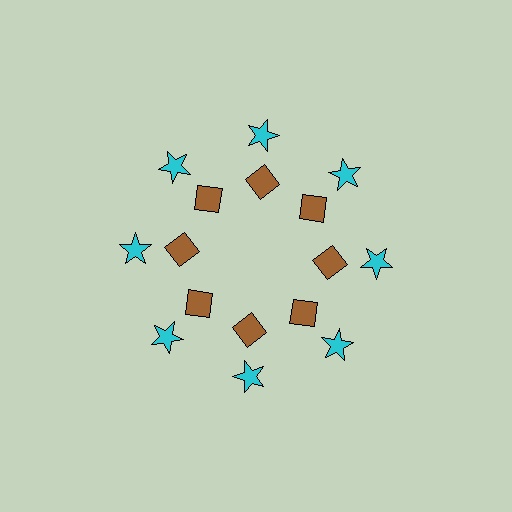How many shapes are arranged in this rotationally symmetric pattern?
There are 16 shapes, arranged in 8 groups of 2.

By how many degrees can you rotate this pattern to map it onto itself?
The pattern maps onto itself every 45 degrees of rotation.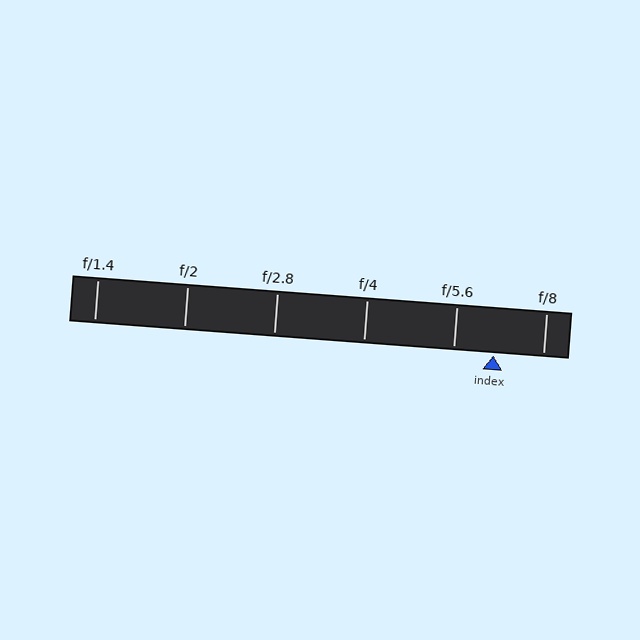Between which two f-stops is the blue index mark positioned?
The index mark is between f/5.6 and f/8.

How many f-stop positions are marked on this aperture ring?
There are 6 f-stop positions marked.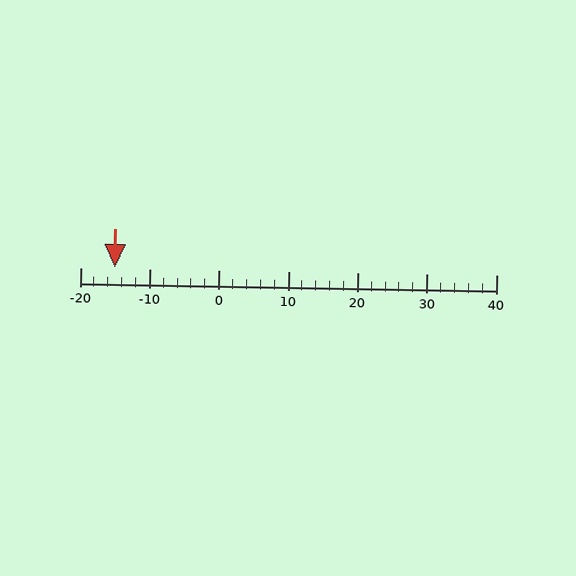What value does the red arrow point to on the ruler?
The red arrow points to approximately -15.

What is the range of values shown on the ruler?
The ruler shows values from -20 to 40.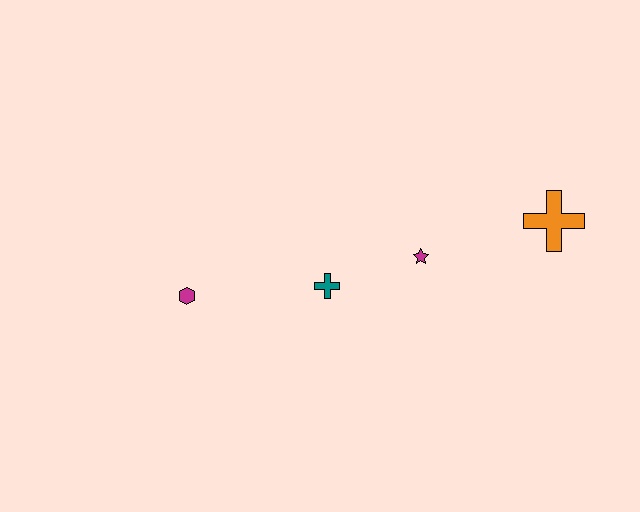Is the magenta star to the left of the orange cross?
Yes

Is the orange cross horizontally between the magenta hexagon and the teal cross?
No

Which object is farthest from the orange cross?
The magenta hexagon is farthest from the orange cross.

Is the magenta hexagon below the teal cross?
Yes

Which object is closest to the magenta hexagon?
The teal cross is closest to the magenta hexagon.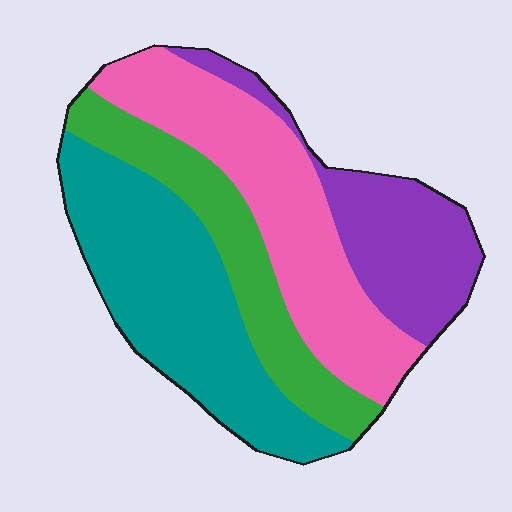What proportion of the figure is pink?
Pink takes up about one third (1/3) of the figure.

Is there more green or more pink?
Pink.